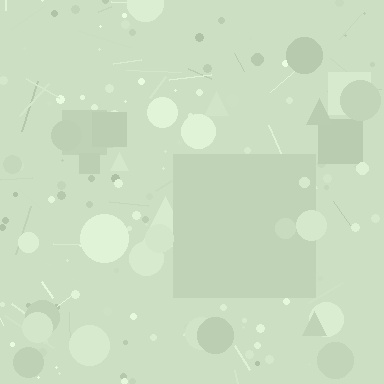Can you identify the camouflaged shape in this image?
The camouflaged shape is a square.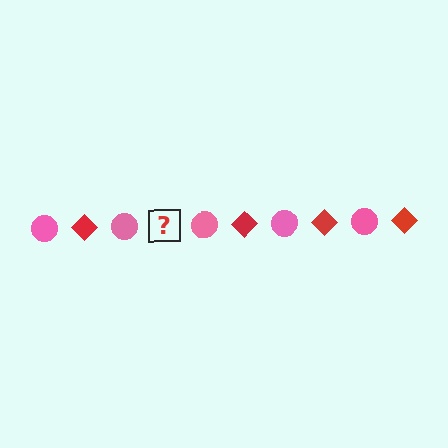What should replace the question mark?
The question mark should be replaced with a red diamond.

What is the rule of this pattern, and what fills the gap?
The rule is that the pattern alternates between pink circle and red diamond. The gap should be filled with a red diamond.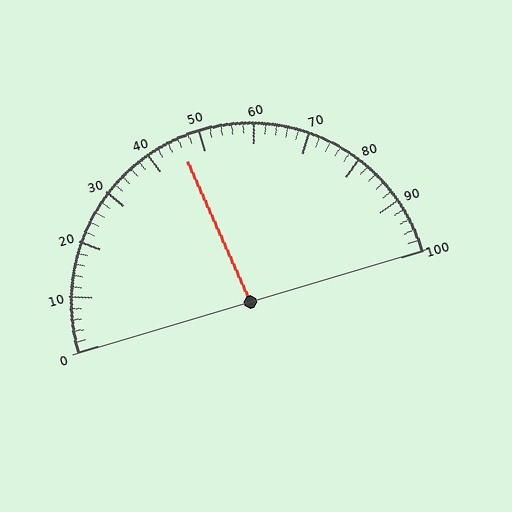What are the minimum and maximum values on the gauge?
The gauge ranges from 0 to 100.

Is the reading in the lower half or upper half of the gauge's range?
The reading is in the lower half of the range (0 to 100).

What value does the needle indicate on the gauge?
The needle indicates approximately 46.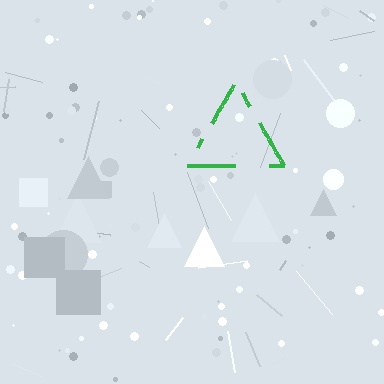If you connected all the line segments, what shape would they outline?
They would outline a triangle.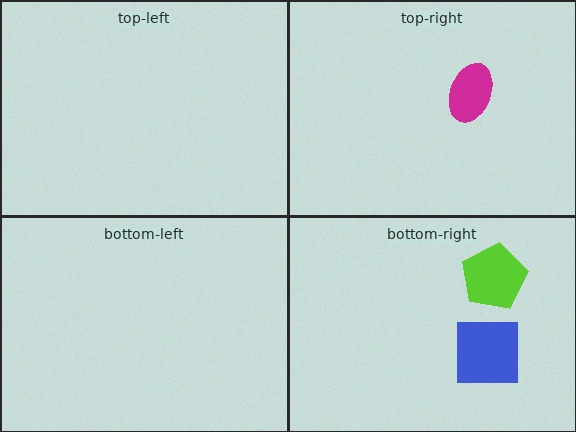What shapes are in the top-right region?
The magenta ellipse.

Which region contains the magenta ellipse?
The top-right region.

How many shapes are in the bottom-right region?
2.